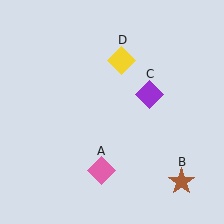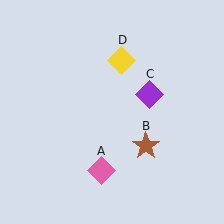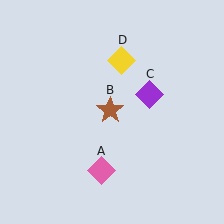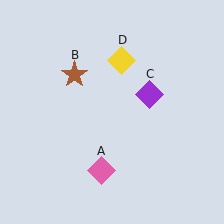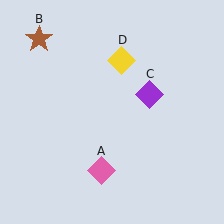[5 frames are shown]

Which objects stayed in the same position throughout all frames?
Pink diamond (object A) and purple diamond (object C) and yellow diamond (object D) remained stationary.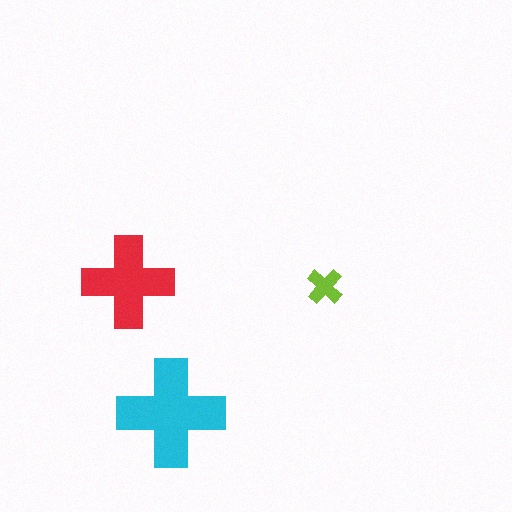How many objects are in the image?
There are 3 objects in the image.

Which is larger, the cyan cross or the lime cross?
The cyan one.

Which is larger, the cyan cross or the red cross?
The cyan one.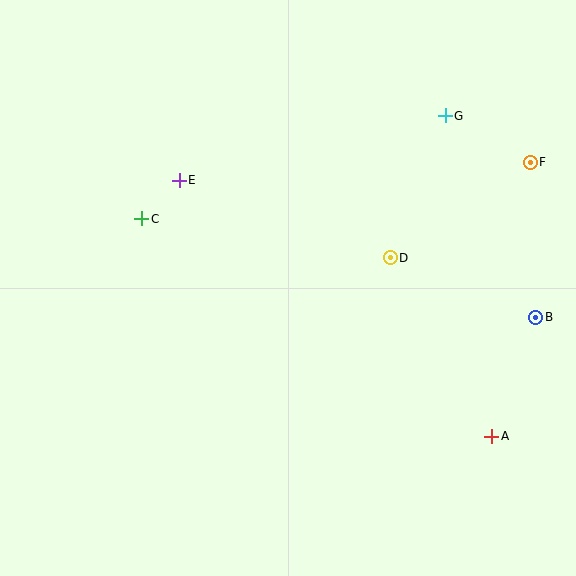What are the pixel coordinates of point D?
Point D is at (390, 258).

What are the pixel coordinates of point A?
Point A is at (492, 436).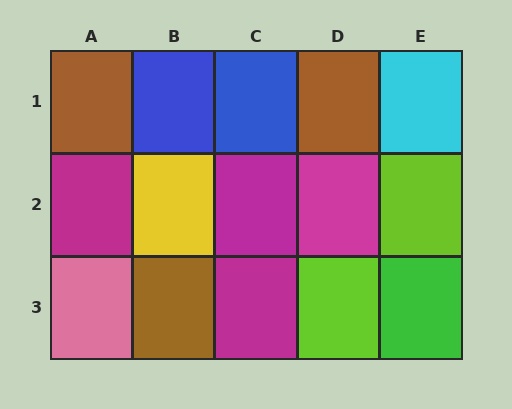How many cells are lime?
2 cells are lime.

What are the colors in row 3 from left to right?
Pink, brown, magenta, lime, green.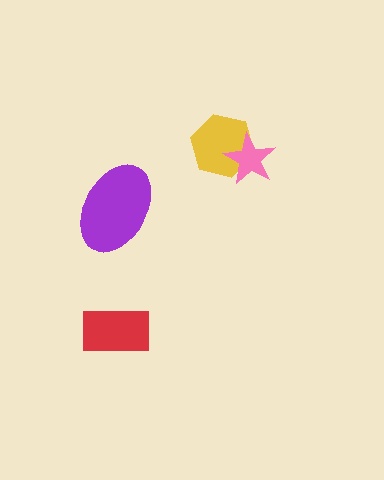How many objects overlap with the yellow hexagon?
1 object overlaps with the yellow hexagon.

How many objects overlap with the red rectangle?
0 objects overlap with the red rectangle.